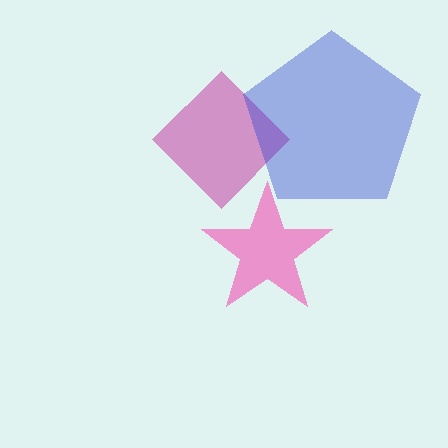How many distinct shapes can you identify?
There are 3 distinct shapes: a magenta diamond, a blue pentagon, a pink star.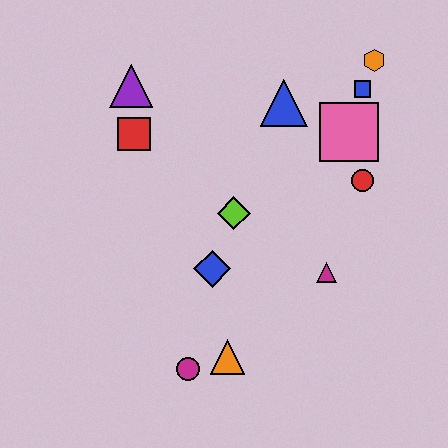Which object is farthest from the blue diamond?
The orange hexagon is farthest from the blue diamond.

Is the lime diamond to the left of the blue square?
Yes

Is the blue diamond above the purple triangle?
No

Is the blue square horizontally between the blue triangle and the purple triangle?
No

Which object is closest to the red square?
The purple triangle is closest to the red square.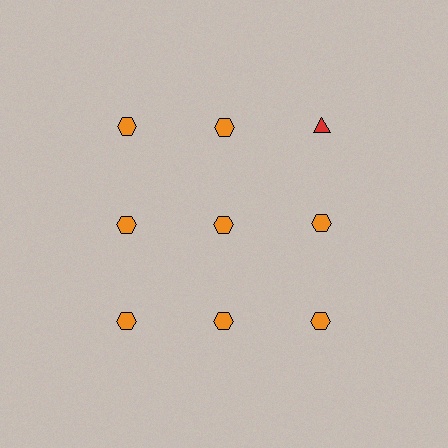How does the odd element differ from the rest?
It differs in both color (red instead of orange) and shape (triangle instead of hexagon).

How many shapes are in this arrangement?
There are 9 shapes arranged in a grid pattern.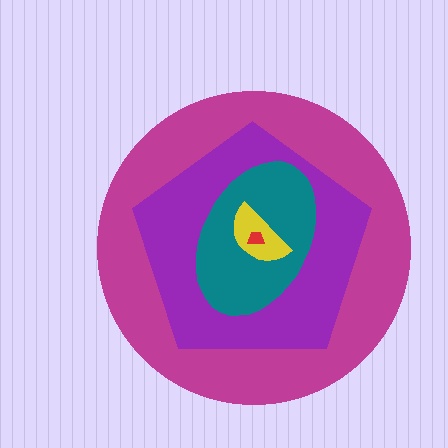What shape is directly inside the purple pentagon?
The teal ellipse.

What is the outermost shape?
The magenta circle.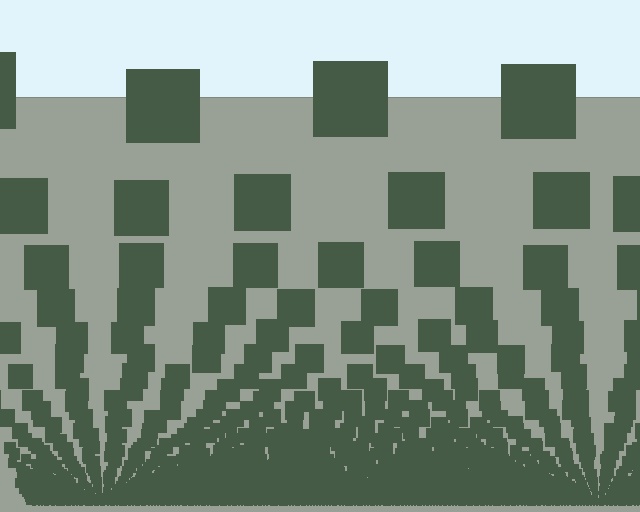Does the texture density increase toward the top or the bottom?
Density increases toward the bottom.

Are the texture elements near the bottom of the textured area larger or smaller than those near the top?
Smaller. The gradient is inverted — elements near the bottom are smaller and denser.